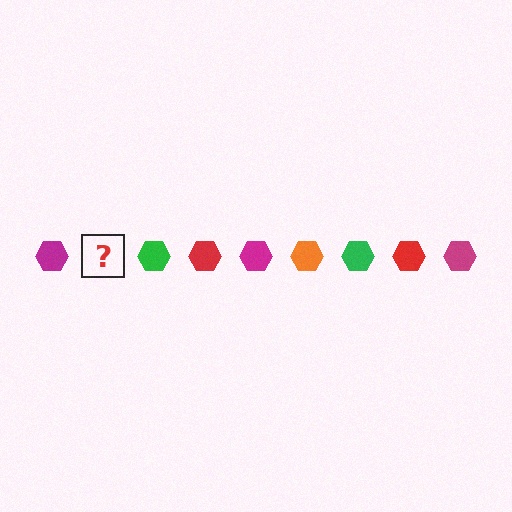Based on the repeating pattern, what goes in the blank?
The blank should be an orange hexagon.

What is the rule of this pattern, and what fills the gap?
The rule is that the pattern cycles through magenta, orange, green, red hexagons. The gap should be filled with an orange hexagon.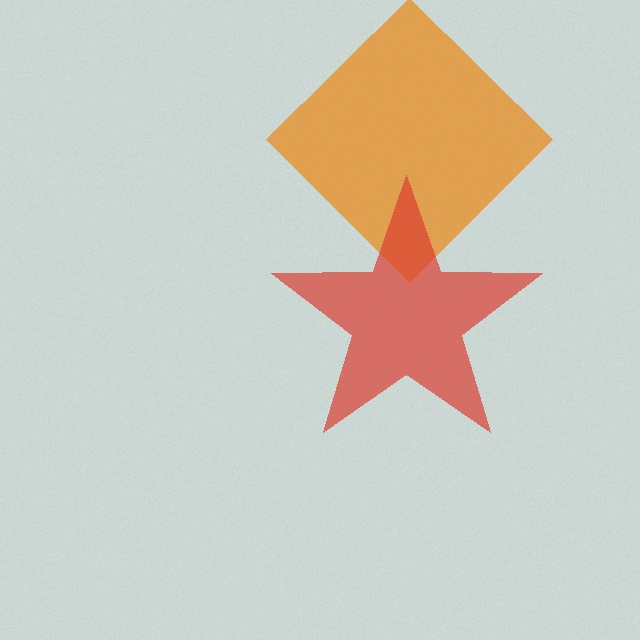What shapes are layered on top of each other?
The layered shapes are: an orange diamond, a red star.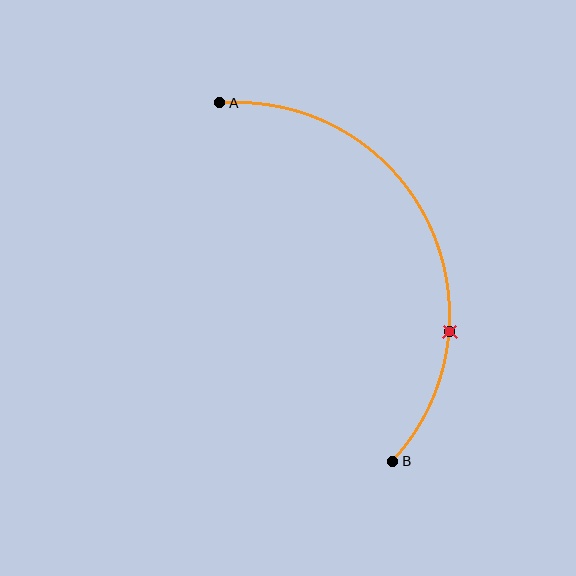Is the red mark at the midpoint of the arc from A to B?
No. The red mark lies on the arc but is closer to endpoint B. The arc midpoint would be at the point on the curve equidistant along the arc from both A and B.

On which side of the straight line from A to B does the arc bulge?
The arc bulges to the right of the straight line connecting A and B.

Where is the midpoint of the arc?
The arc midpoint is the point on the curve farthest from the straight line joining A and B. It sits to the right of that line.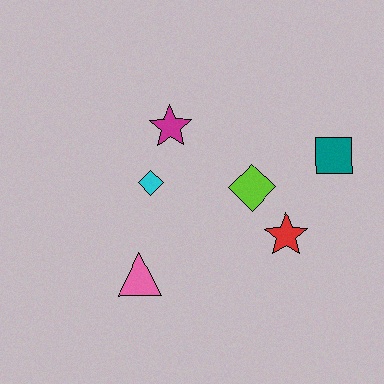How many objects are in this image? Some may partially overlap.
There are 6 objects.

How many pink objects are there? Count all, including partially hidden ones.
There is 1 pink object.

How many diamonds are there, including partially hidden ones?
There are 2 diamonds.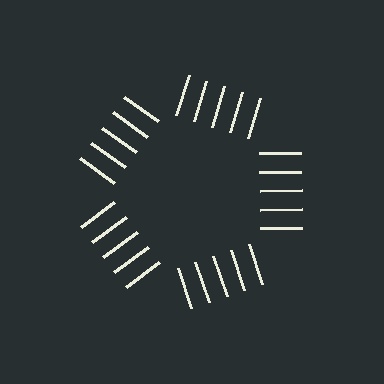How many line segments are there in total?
25 — 5 along each of the 5 edges.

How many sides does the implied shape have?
5 sides — the line-ends trace a pentagon.